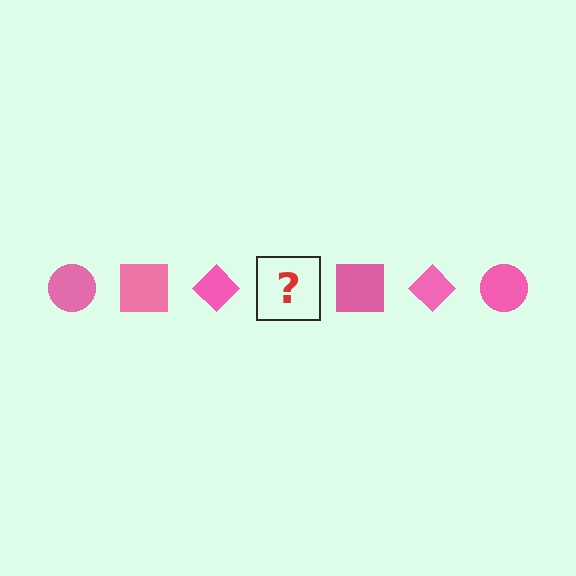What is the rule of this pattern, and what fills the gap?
The rule is that the pattern cycles through circle, square, diamond shapes in pink. The gap should be filled with a pink circle.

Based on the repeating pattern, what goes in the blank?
The blank should be a pink circle.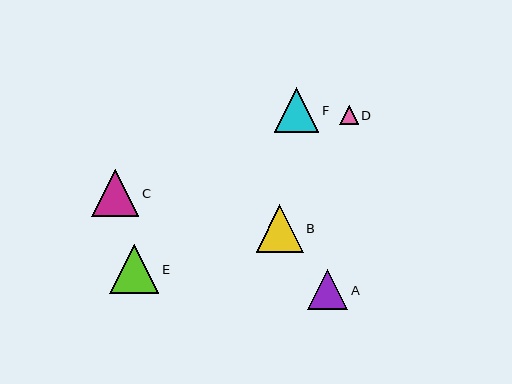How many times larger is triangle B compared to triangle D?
Triangle B is approximately 2.6 times the size of triangle D.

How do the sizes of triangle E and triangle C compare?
Triangle E and triangle C are approximately the same size.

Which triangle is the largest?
Triangle E is the largest with a size of approximately 49 pixels.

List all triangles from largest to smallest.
From largest to smallest: E, B, C, F, A, D.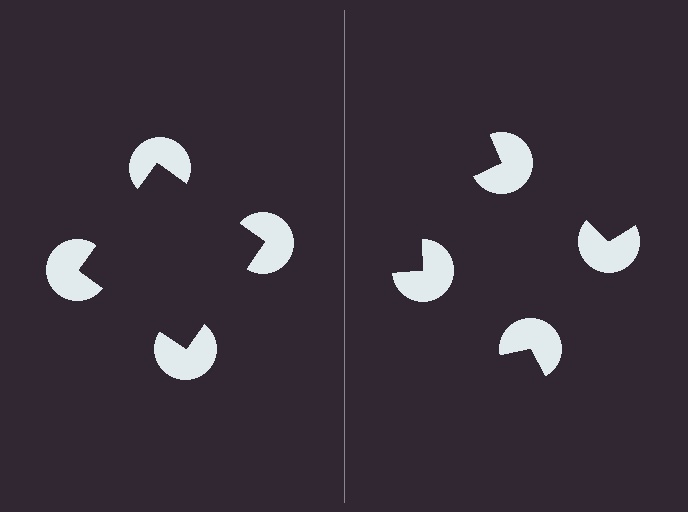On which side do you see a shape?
An illusory square appears on the left side. On the right side the wedge cuts are rotated, so no coherent shape forms.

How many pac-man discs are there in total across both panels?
8 — 4 on each side.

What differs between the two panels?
The pac-man discs are positioned identically on both sides; only the wedge orientations differ. On the left they align to a square; on the right they are misaligned.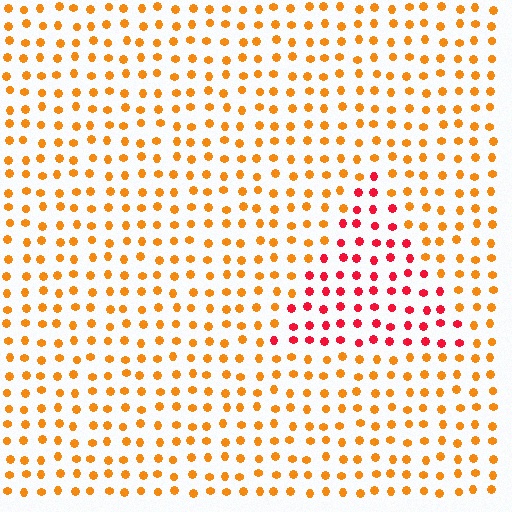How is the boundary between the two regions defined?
The boundary is defined purely by a slight shift in hue (about 42 degrees). Spacing, size, and orientation are identical on both sides.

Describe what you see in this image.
The image is filled with small orange elements in a uniform arrangement. A triangle-shaped region is visible where the elements are tinted to a slightly different hue, forming a subtle color boundary.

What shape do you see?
I see a triangle.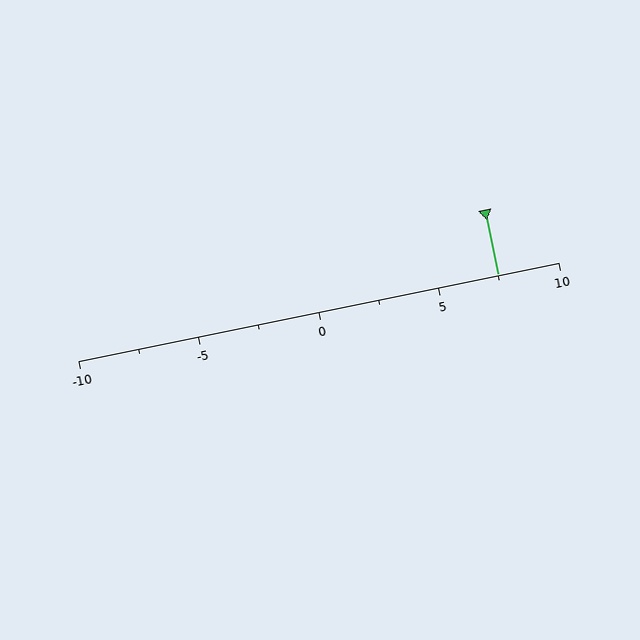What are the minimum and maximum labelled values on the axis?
The axis runs from -10 to 10.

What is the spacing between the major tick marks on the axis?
The major ticks are spaced 5 apart.